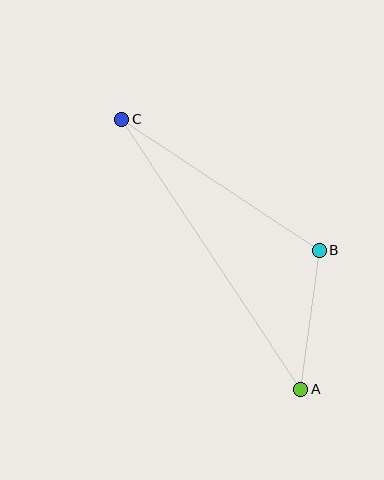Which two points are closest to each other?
Points A and B are closest to each other.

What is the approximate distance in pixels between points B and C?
The distance between B and C is approximately 237 pixels.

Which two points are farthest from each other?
Points A and C are farthest from each other.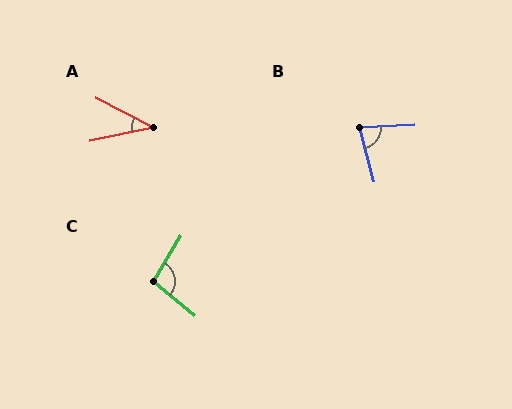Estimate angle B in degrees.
Approximately 78 degrees.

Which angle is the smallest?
A, at approximately 39 degrees.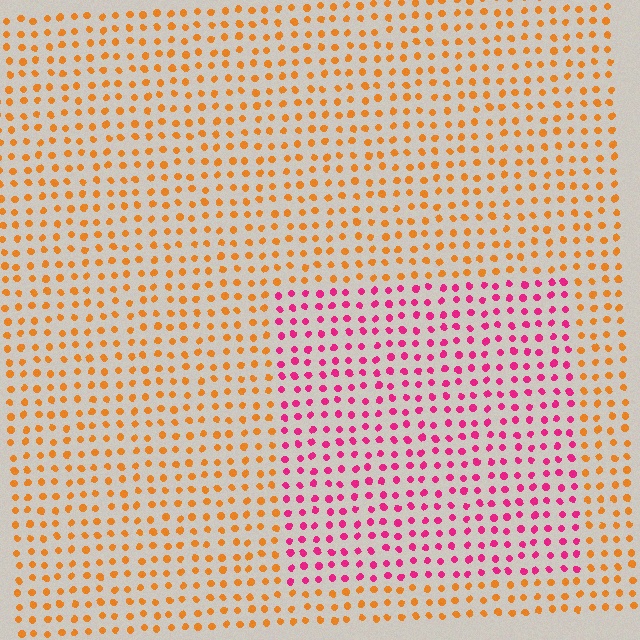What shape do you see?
I see a rectangle.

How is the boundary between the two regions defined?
The boundary is defined purely by a slight shift in hue (about 60 degrees). Spacing, size, and orientation are identical on both sides.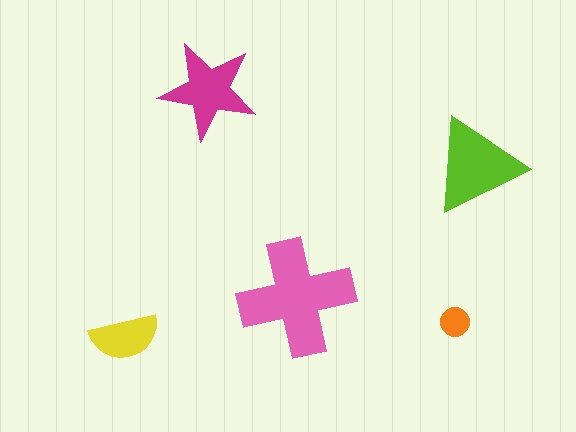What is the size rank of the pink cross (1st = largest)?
1st.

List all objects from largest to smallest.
The pink cross, the lime triangle, the magenta star, the yellow semicircle, the orange circle.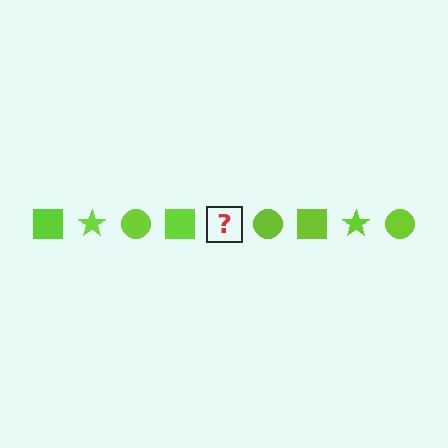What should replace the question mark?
The question mark should be replaced with a lime star.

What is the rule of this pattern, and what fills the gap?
The rule is that the pattern cycles through square, star, circle shapes in lime. The gap should be filled with a lime star.